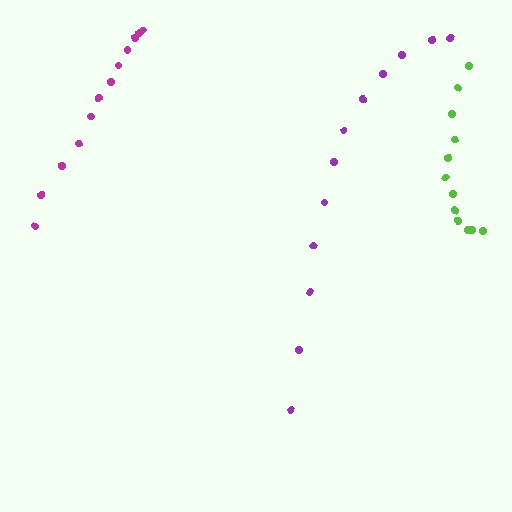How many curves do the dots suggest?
There are 3 distinct paths.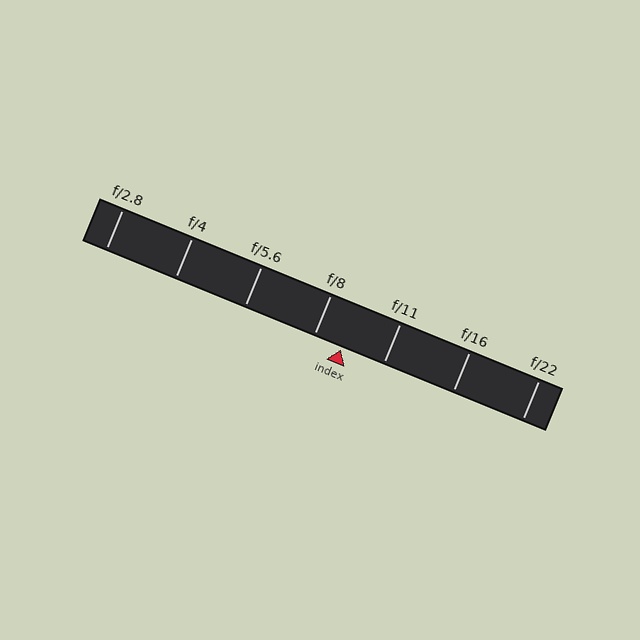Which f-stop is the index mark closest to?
The index mark is closest to f/8.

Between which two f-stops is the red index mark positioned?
The index mark is between f/8 and f/11.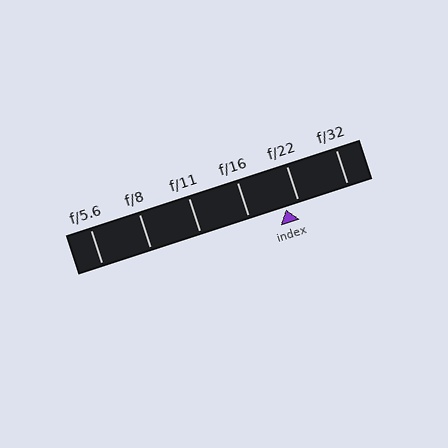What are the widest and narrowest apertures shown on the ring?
The widest aperture shown is f/5.6 and the narrowest is f/32.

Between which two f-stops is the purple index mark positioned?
The index mark is between f/16 and f/22.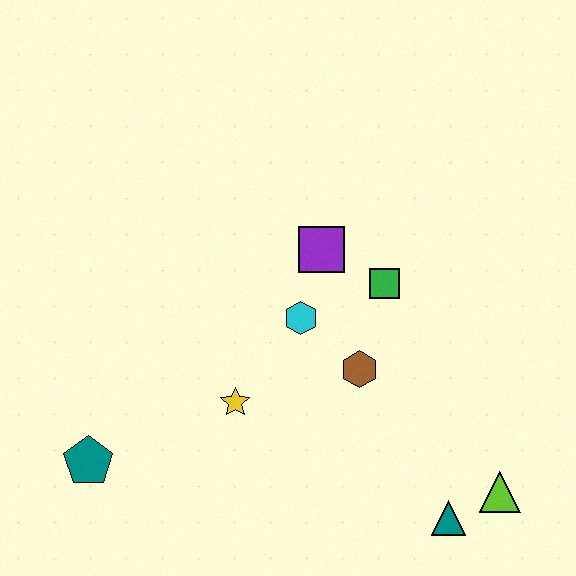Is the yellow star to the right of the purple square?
No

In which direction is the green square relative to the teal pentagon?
The green square is to the right of the teal pentagon.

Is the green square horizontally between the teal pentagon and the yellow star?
No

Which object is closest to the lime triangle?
The teal triangle is closest to the lime triangle.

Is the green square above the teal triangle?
Yes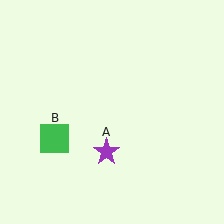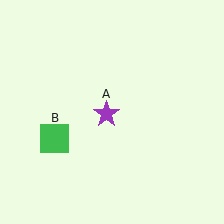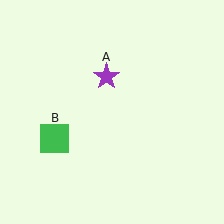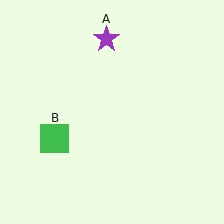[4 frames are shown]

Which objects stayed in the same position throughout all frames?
Green square (object B) remained stationary.